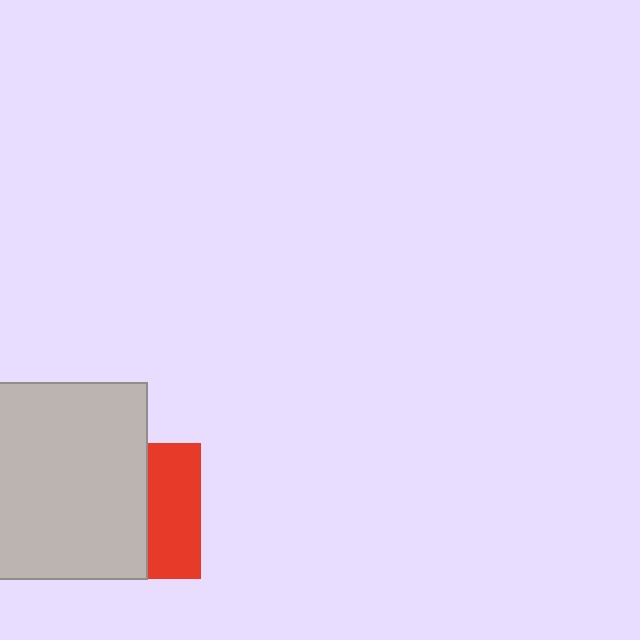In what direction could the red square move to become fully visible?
The red square could move right. That would shift it out from behind the light gray square entirely.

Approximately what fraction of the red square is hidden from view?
Roughly 60% of the red square is hidden behind the light gray square.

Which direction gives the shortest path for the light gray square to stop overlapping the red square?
Moving left gives the shortest separation.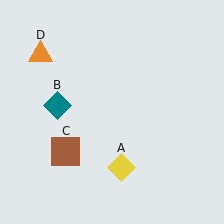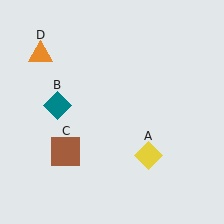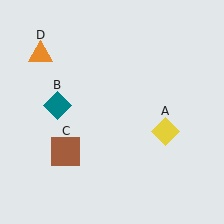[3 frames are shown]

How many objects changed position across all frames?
1 object changed position: yellow diamond (object A).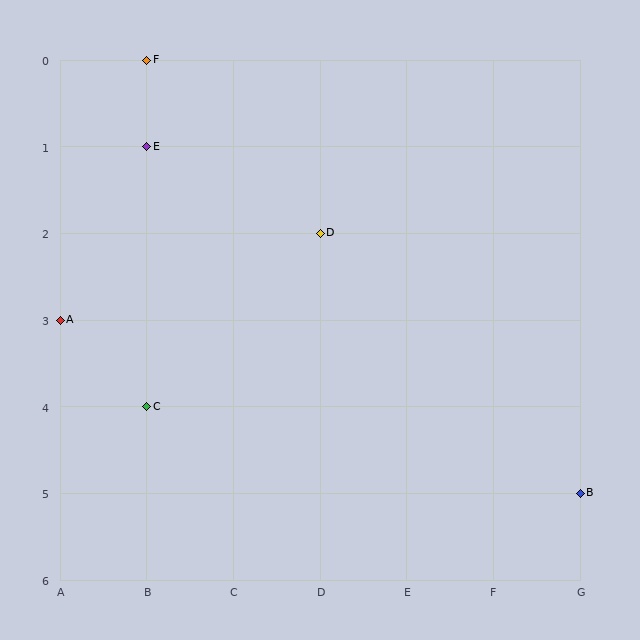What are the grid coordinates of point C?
Point C is at grid coordinates (B, 4).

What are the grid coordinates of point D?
Point D is at grid coordinates (D, 2).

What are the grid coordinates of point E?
Point E is at grid coordinates (B, 1).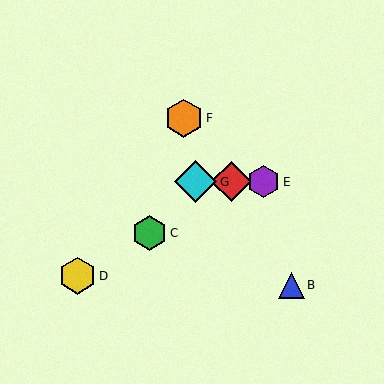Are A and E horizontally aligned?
Yes, both are at y≈182.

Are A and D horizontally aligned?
No, A is at y≈182 and D is at y≈276.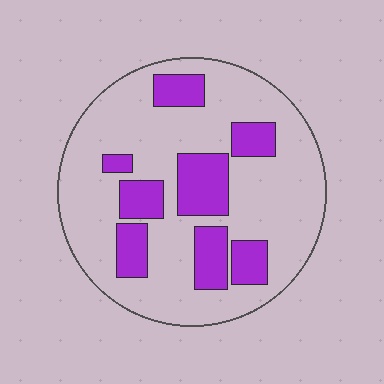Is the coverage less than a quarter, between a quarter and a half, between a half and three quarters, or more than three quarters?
Between a quarter and a half.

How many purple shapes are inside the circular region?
8.